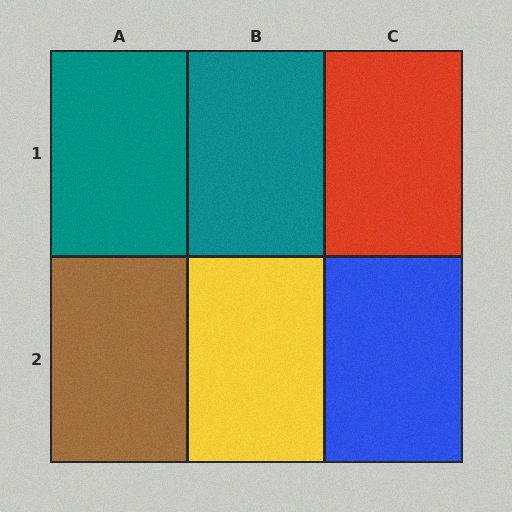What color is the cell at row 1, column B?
Teal.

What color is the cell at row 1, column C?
Red.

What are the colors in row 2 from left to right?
Brown, yellow, blue.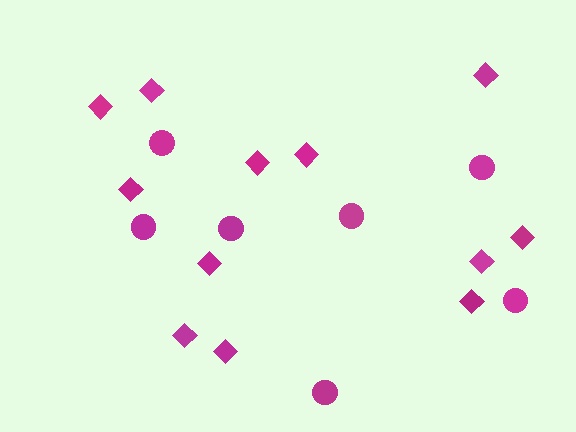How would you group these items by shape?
There are 2 groups: one group of diamonds (12) and one group of circles (7).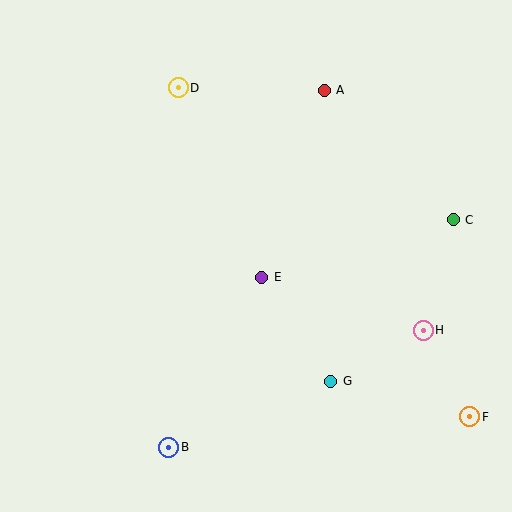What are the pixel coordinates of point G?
Point G is at (331, 381).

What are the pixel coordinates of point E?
Point E is at (262, 277).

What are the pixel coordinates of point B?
Point B is at (169, 447).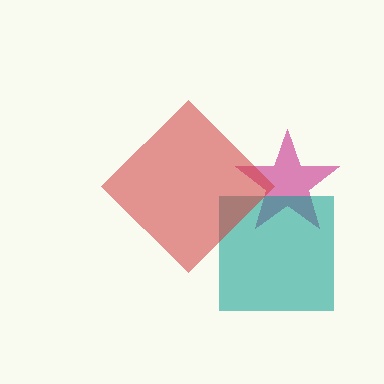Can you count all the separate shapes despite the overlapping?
Yes, there are 3 separate shapes.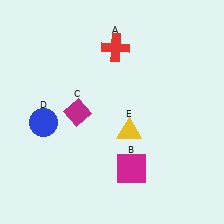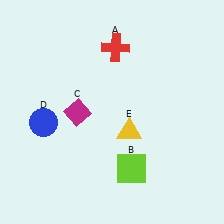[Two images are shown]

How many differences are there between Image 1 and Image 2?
There is 1 difference between the two images.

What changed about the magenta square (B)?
In Image 1, B is magenta. In Image 2, it changed to lime.